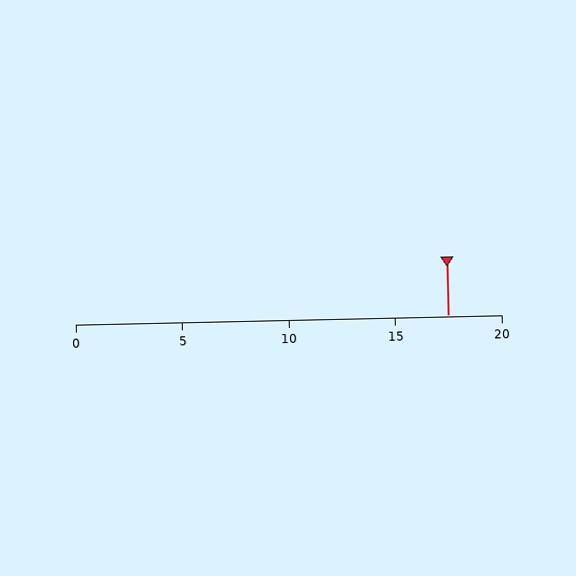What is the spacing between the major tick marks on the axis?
The major ticks are spaced 5 apart.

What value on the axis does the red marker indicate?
The marker indicates approximately 17.5.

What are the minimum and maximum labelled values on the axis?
The axis runs from 0 to 20.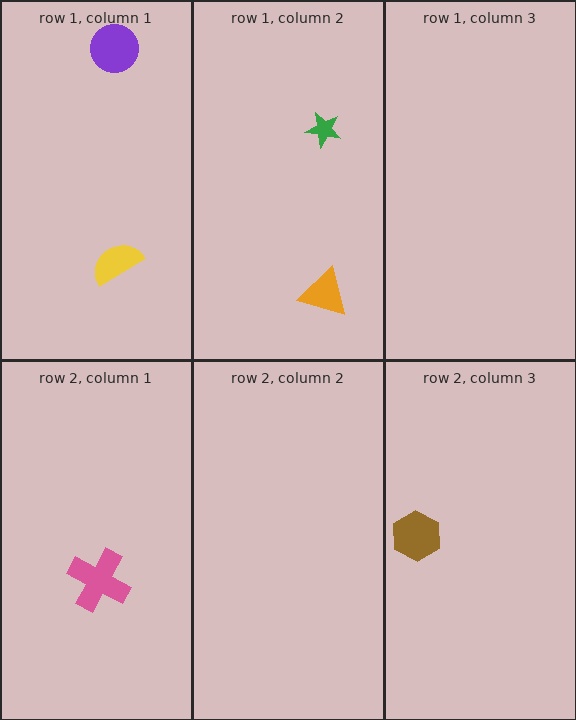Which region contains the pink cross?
The row 2, column 1 region.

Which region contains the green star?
The row 1, column 2 region.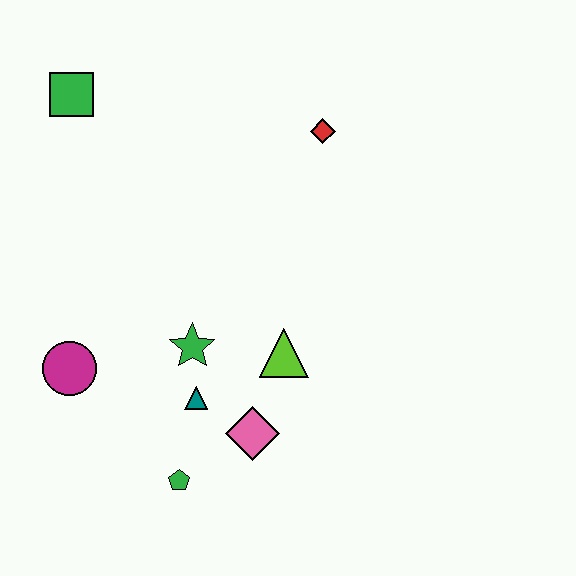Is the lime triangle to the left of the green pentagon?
No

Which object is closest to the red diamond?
The lime triangle is closest to the red diamond.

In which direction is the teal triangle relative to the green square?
The teal triangle is below the green square.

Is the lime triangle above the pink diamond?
Yes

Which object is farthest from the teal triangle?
The green square is farthest from the teal triangle.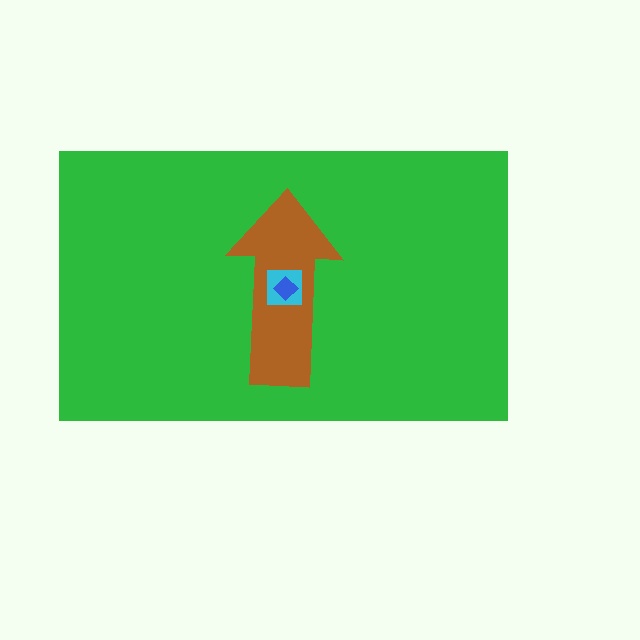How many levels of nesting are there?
4.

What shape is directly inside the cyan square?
The blue diamond.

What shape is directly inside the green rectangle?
The brown arrow.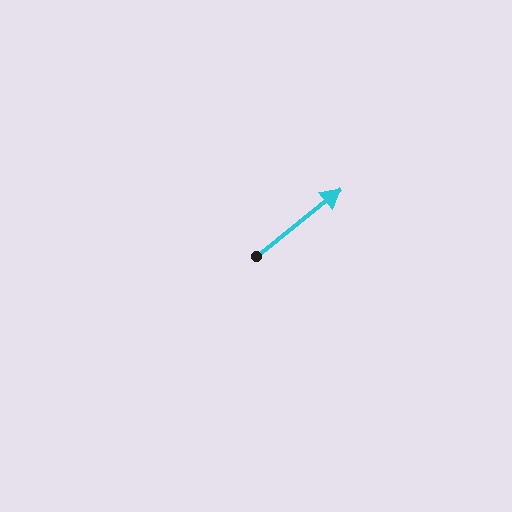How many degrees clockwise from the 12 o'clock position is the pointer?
Approximately 52 degrees.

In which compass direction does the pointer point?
Northeast.